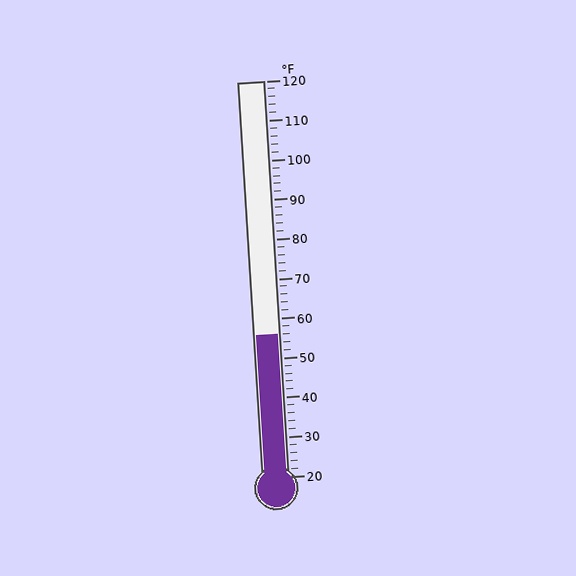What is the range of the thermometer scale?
The thermometer scale ranges from 20°F to 120°F.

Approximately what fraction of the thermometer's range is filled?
The thermometer is filled to approximately 35% of its range.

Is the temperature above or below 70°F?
The temperature is below 70°F.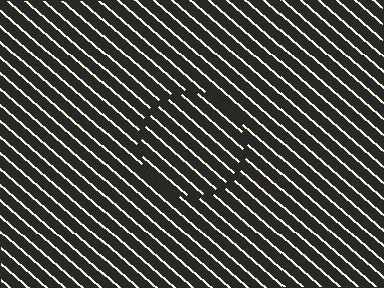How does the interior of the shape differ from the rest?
The interior of the shape contains the same grating, shifted by half a period — the contour is defined by the phase discontinuity where line-ends from the inner and outer gratings abut.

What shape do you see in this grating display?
An illusory circle. The interior of the shape contains the same grating, shifted by half a period — the contour is defined by the phase discontinuity where line-ends from the inner and outer gratings abut.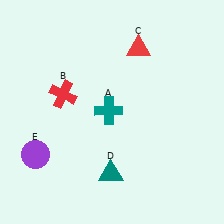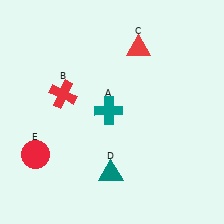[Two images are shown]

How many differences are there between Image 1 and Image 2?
There is 1 difference between the two images.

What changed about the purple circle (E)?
In Image 1, E is purple. In Image 2, it changed to red.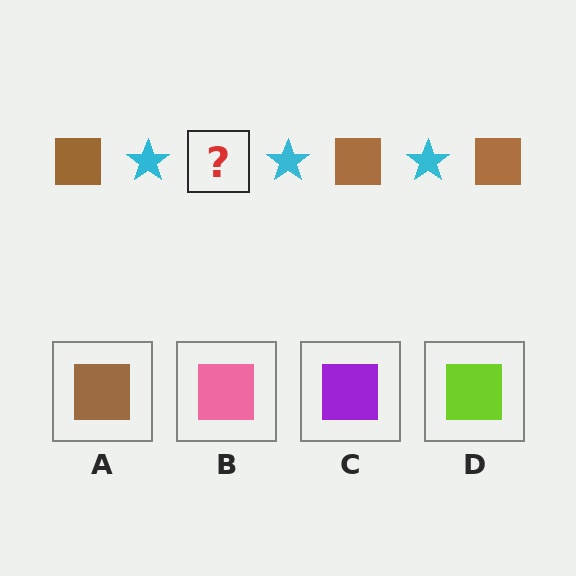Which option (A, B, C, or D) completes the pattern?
A.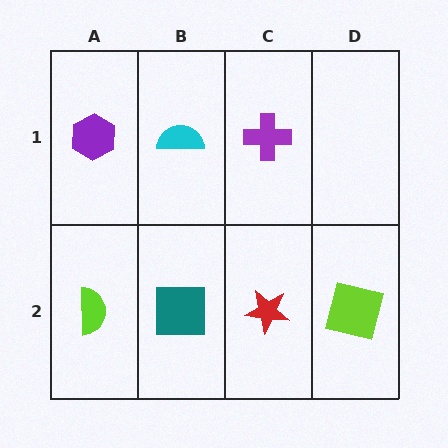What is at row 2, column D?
A lime square.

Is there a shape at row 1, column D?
No, that cell is empty.